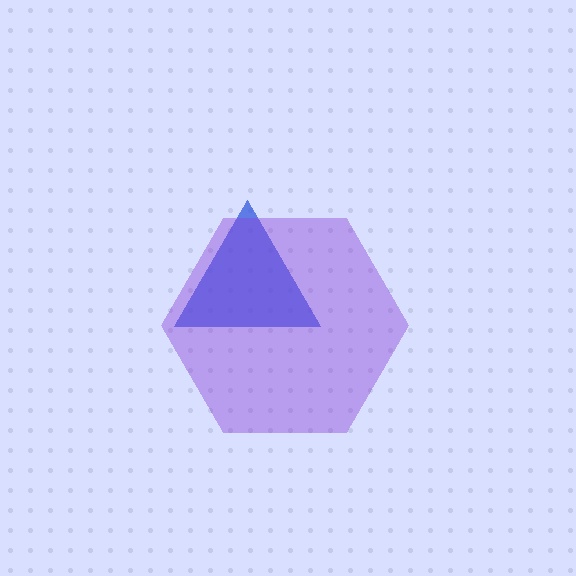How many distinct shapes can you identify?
There are 2 distinct shapes: a blue triangle, a purple hexagon.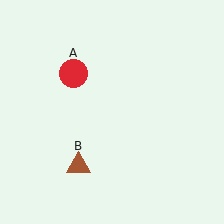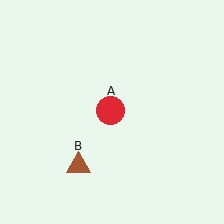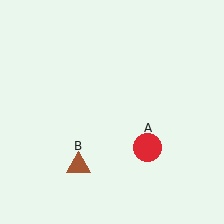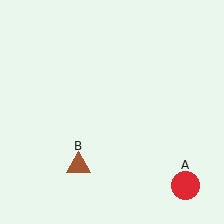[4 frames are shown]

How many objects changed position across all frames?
1 object changed position: red circle (object A).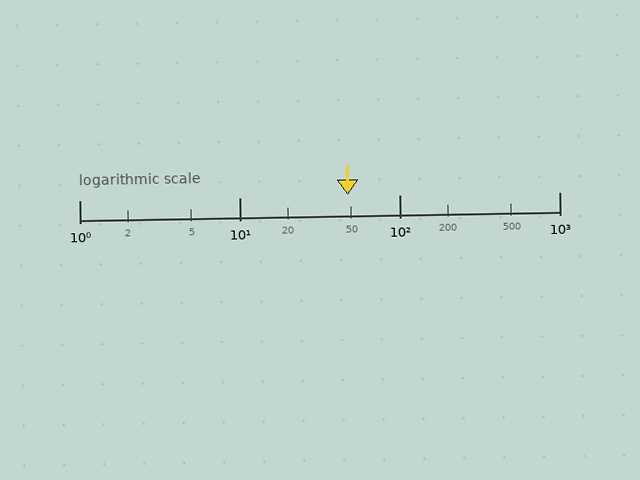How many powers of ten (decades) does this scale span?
The scale spans 3 decades, from 1 to 1000.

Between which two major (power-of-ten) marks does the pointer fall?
The pointer is between 10 and 100.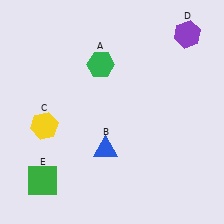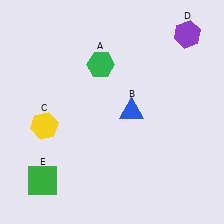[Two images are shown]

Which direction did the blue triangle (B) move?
The blue triangle (B) moved up.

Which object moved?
The blue triangle (B) moved up.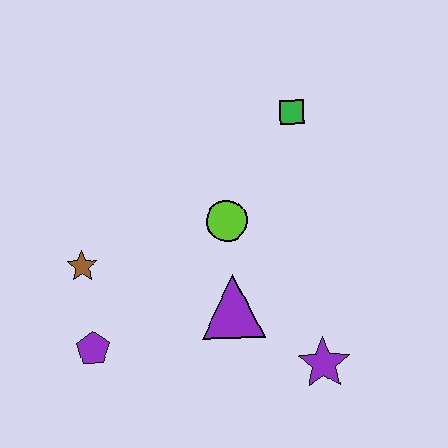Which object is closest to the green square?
The lime circle is closest to the green square.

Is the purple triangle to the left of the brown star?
No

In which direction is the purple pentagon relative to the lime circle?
The purple pentagon is to the left of the lime circle.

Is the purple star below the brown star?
Yes